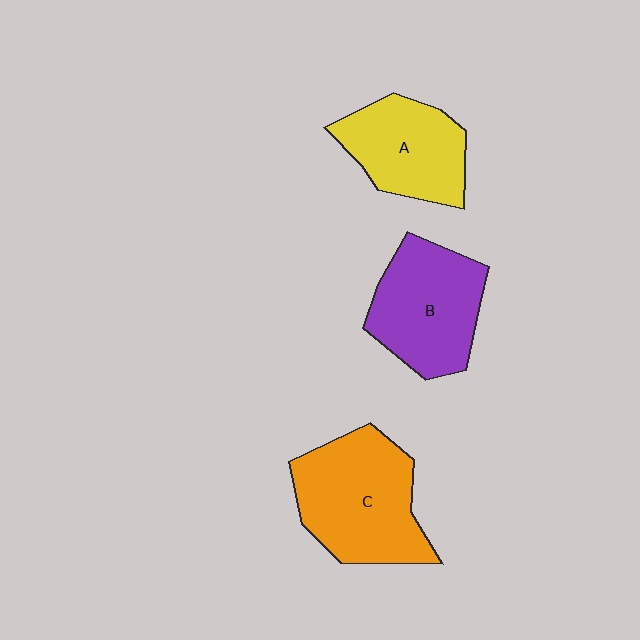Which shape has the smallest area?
Shape A (yellow).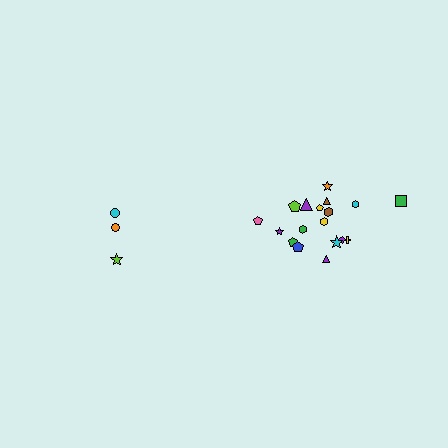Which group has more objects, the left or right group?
The right group.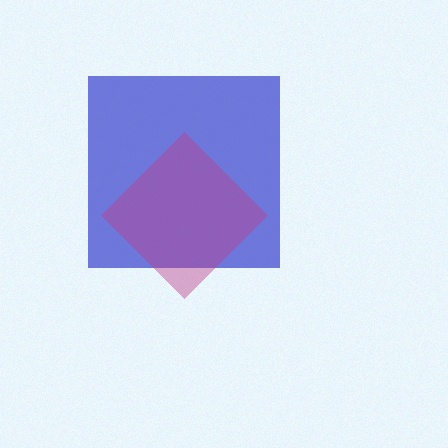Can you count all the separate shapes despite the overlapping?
Yes, there are 2 separate shapes.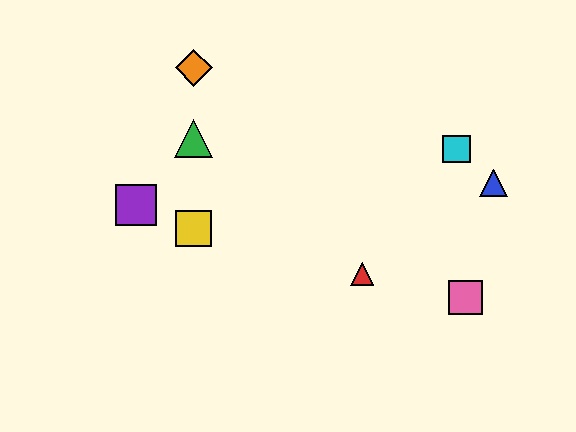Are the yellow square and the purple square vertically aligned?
No, the yellow square is at x≈194 and the purple square is at x≈136.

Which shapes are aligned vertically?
The green triangle, the yellow square, the orange diamond are aligned vertically.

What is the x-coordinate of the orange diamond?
The orange diamond is at x≈194.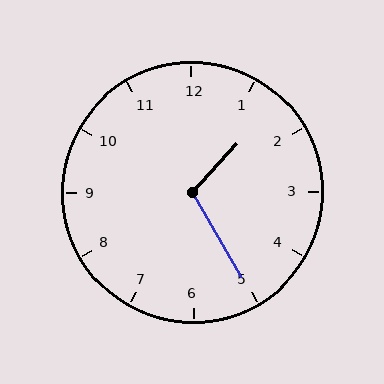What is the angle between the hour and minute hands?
Approximately 108 degrees.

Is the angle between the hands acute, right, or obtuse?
It is obtuse.